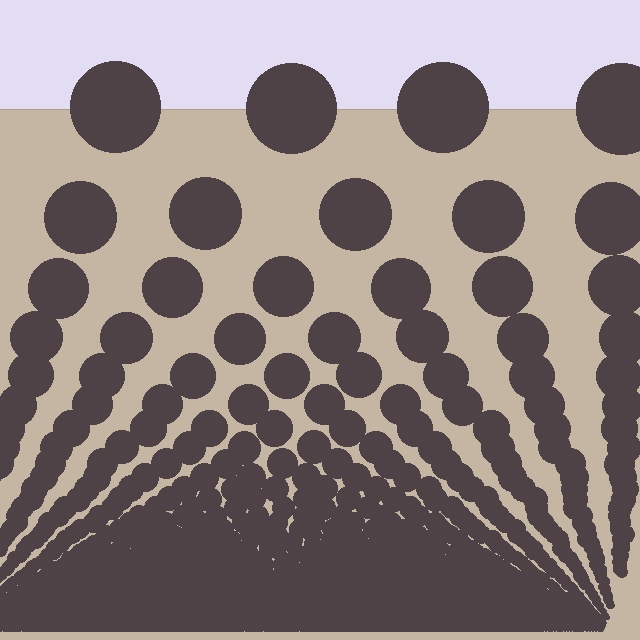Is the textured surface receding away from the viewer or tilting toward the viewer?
The surface appears to tilt toward the viewer. Texture elements get larger and sparser toward the top.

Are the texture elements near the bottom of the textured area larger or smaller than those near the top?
Smaller. The gradient is inverted — elements near the bottom are smaller and denser.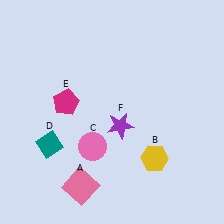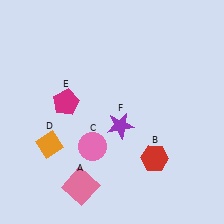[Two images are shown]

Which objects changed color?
B changed from yellow to red. D changed from teal to orange.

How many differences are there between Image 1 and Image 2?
There are 2 differences between the two images.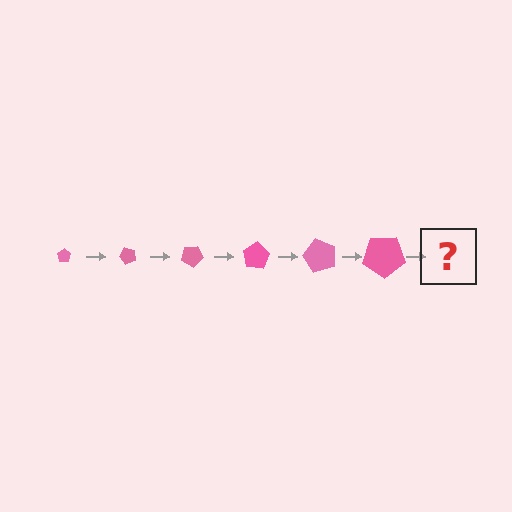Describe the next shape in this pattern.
It should be a pentagon, larger than the previous one and rotated 300 degrees from the start.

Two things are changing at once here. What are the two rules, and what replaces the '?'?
The two rules are that the pentagon grows larger each step and it rotates 50 degrees each step. The '?' should be a pentagon, larger than the previous one and rotated 300 degrees from the start.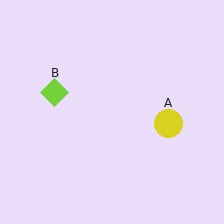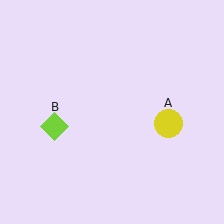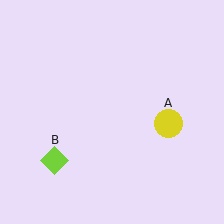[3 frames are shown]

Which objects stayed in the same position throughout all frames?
Yellow circle (object A) remained stationary.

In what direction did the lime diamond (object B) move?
The lime diamond (object B) moved down.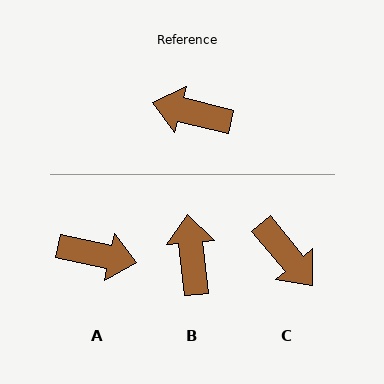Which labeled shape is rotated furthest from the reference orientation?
A, about 178 degrees away.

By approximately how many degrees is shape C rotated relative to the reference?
Approximately 143 degrees counter-clockwise.